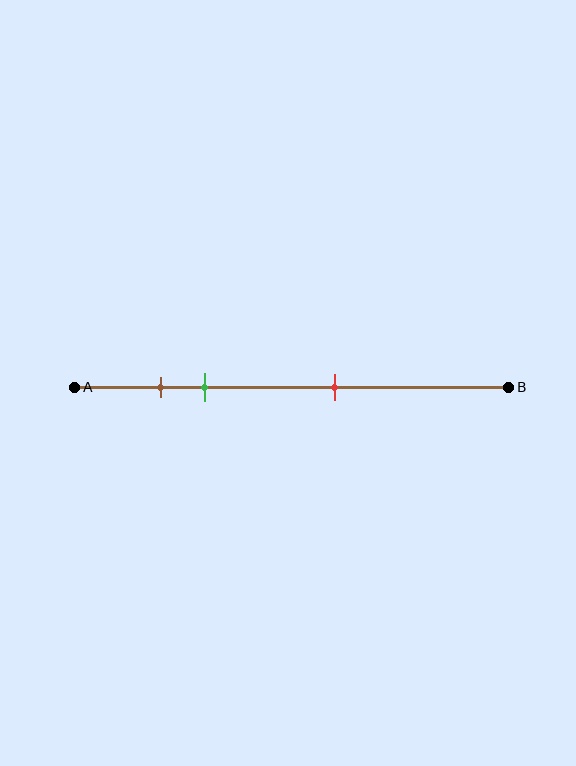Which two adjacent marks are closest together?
The brown and green marks are the closest adjacent pair.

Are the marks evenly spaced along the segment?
No, the marks are not evenly spaced.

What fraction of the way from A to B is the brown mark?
The brown mark is approximately 20% (0.2) of the way from A to B.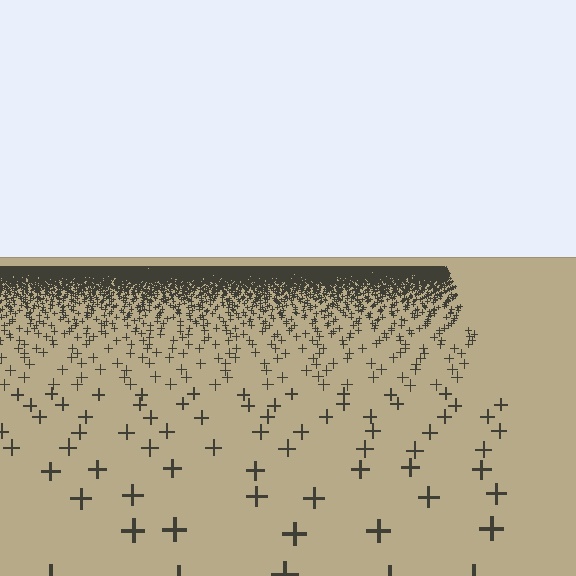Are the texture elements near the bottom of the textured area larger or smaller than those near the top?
Larger. Near the bottom, elements are closer to the viewer and appear at a bigger on-screen size.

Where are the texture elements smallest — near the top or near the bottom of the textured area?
Near the top.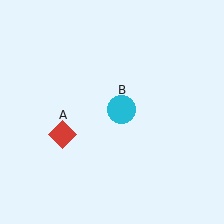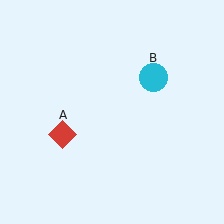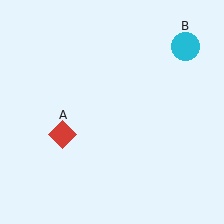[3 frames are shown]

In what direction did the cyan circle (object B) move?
The cyan circle (object B) moved up and to the right.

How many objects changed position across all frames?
1 object changed position: cyan circle (object B).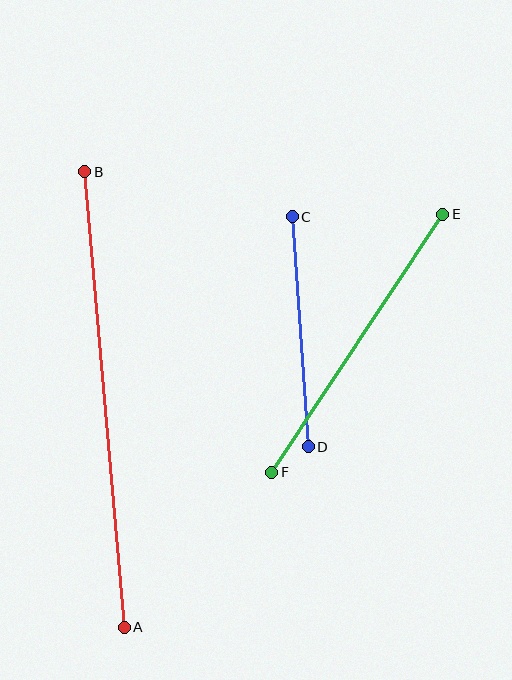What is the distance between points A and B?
The distance is approximately 457 pixels.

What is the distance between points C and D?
The distance is approximately 231 pixels.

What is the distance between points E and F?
The distance is approximately 309 pixels.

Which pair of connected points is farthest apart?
Points A and B are farthest apart.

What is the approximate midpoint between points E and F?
The midpoint is at approximately (357, 343) pixels.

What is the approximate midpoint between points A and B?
The midpoint is at approximately (104, 400) pixels.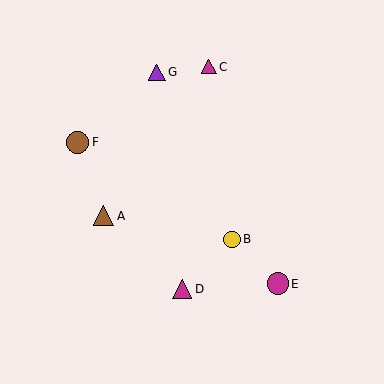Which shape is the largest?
The brown circle (labeled F) is the largest.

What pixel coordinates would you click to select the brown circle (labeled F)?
Click at (77, 142) to select the brown circle F.